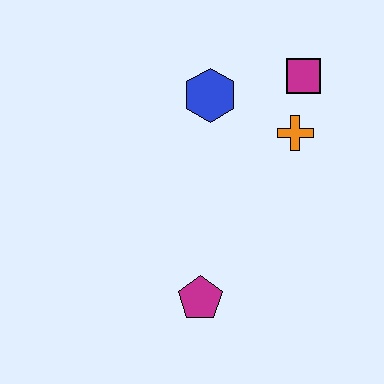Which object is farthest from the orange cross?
The magenta pentagon is farthest from the orange cross.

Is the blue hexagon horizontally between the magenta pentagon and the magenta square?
Yes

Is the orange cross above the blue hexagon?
No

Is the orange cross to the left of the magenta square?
Yes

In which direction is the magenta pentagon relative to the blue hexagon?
The magenta pentagon is below the blue hexagon.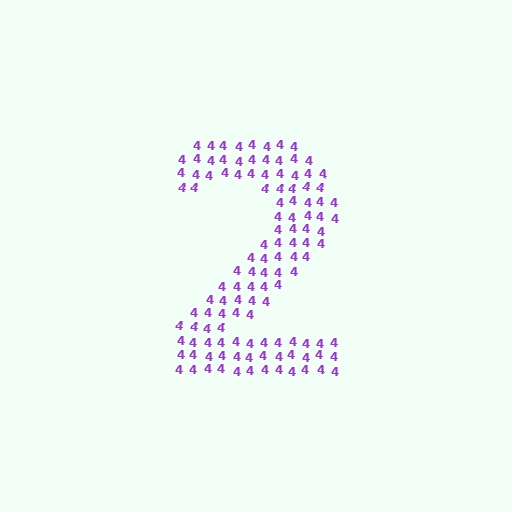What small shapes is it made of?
It is made of small digit 4's.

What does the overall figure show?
The overall figure shows the digit 2.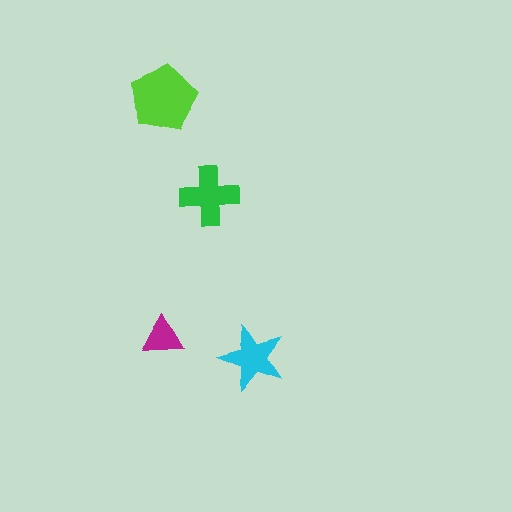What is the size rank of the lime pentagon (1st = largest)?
1st.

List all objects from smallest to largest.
The magenta triangle, the cyan star, the green cross, the lime pentagon.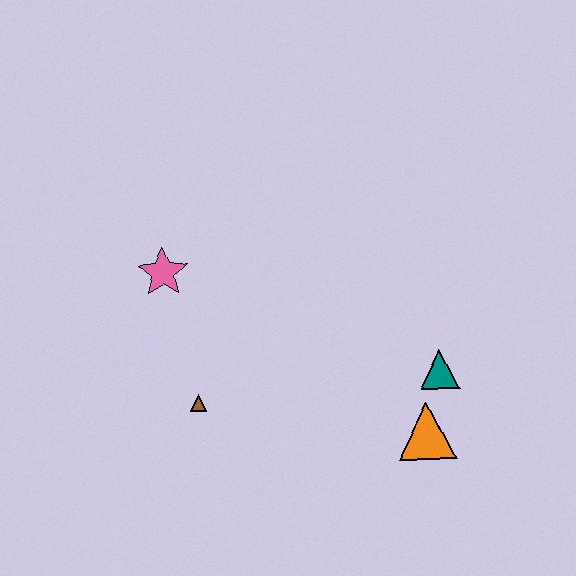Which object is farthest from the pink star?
The orange triangle is farthest from the pink star.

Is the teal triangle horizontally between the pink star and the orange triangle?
No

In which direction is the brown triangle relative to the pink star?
The brown triangle is below the pink star.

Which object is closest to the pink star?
The brown triangle is closest to the pink star.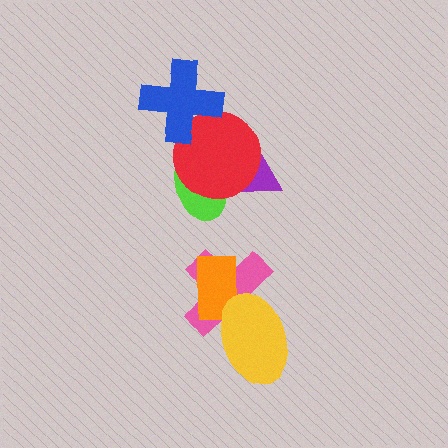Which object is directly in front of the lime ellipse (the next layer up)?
The purple triangle is directly in front of the lime ellipse.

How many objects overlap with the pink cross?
2 objects overlap with the pink cross.